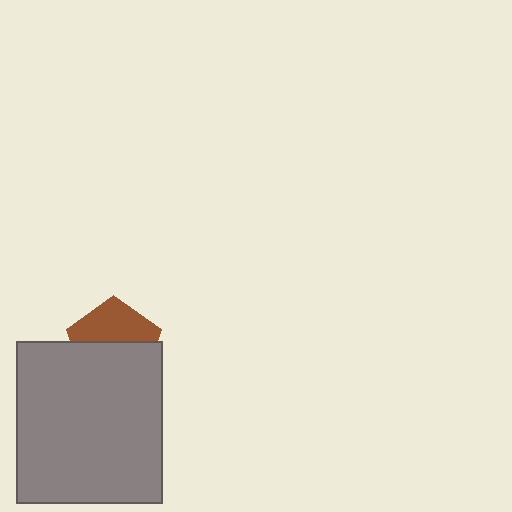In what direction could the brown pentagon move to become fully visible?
The brown pentagon could move up. That would shift it out from behind the gray rectangle entirely.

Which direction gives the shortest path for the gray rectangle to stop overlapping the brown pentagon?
Moving down gives the shortest separation.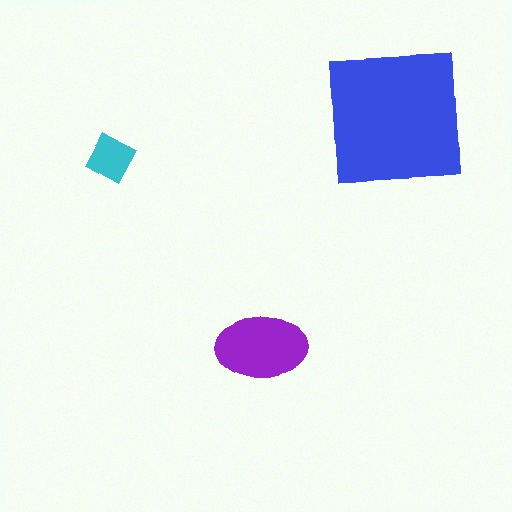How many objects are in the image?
There are 3 objects in the image.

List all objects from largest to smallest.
The blue square, the purple ellipse, the cyan diamond.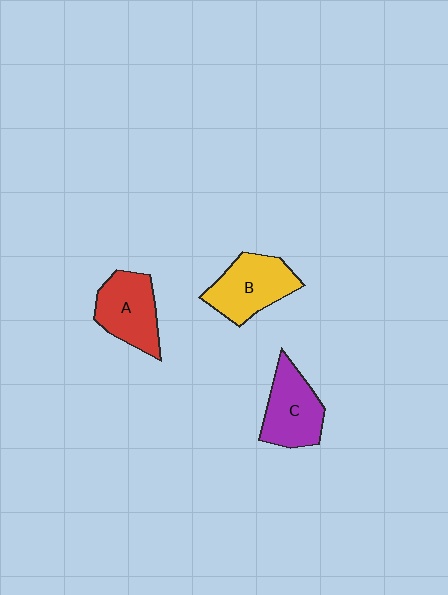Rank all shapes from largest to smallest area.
From largest to smallest: B (yellow), A (red), C (purple).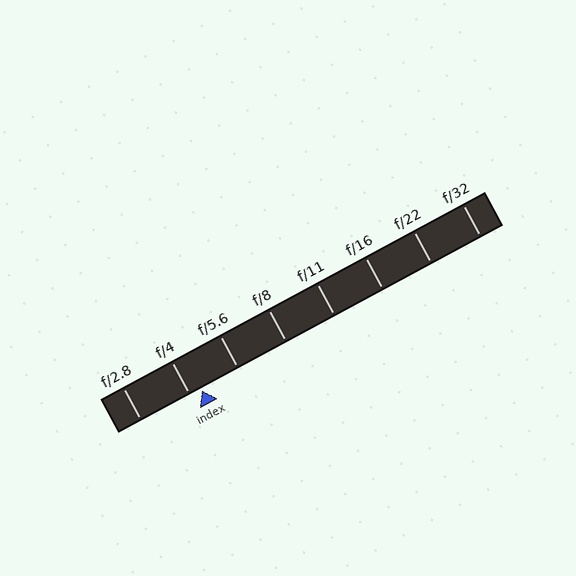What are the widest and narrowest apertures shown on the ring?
The widest aperture shown is f/2.8 and the narrowest is f/32.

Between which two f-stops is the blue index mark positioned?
The index mark is between f/4 and f/5.6.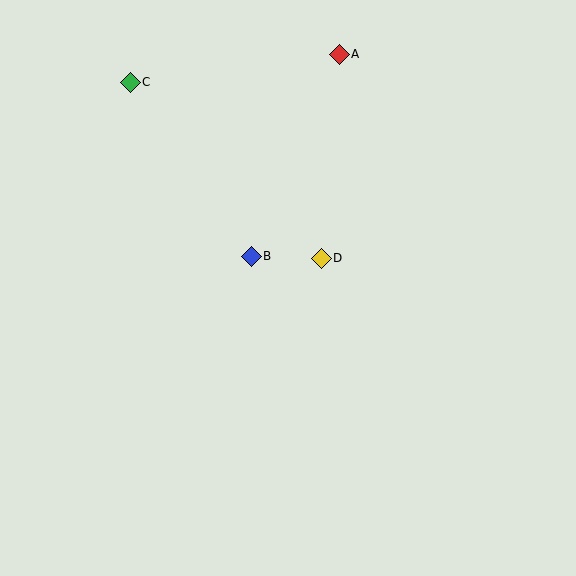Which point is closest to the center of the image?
Point D at (321, 258) is closest to the center.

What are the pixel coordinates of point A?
Point A is at (339, 54).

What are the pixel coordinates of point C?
Point C is at (130, 82).